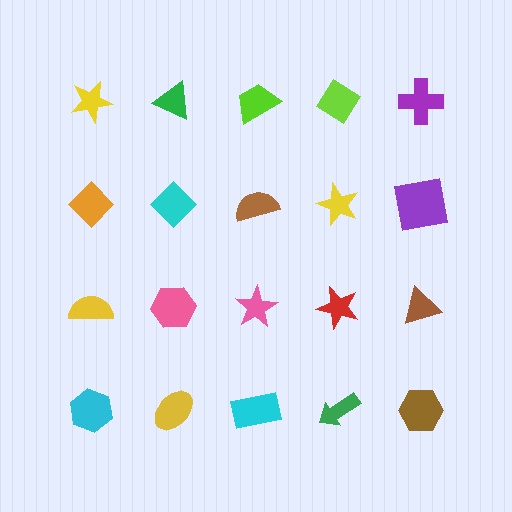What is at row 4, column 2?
A yellow ellipse.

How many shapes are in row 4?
5 shapes.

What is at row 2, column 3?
A brown semicircle.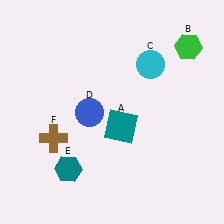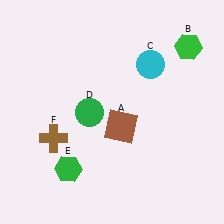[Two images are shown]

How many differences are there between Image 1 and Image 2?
There are 3 differences between the two images.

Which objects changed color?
A changed from teal to brown. D changed from blue to green. E changed from teal to green.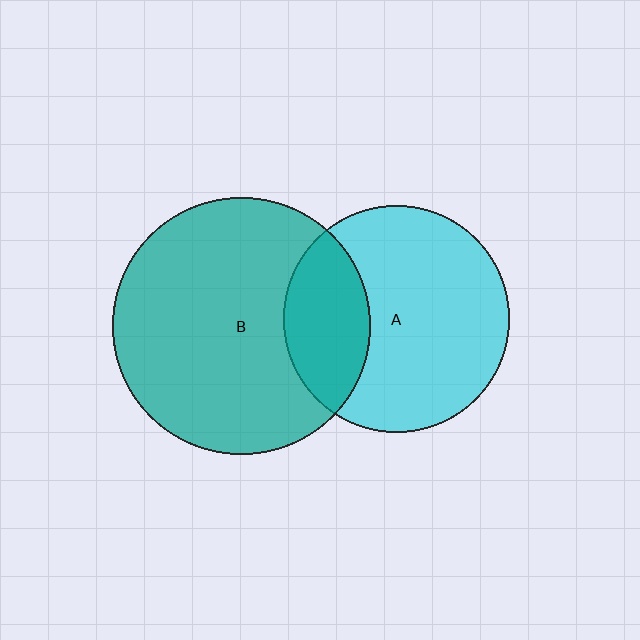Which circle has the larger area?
Circle B (teal).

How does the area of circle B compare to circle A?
Approximately 1.3 times.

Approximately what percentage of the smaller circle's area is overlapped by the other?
Approximately 30%.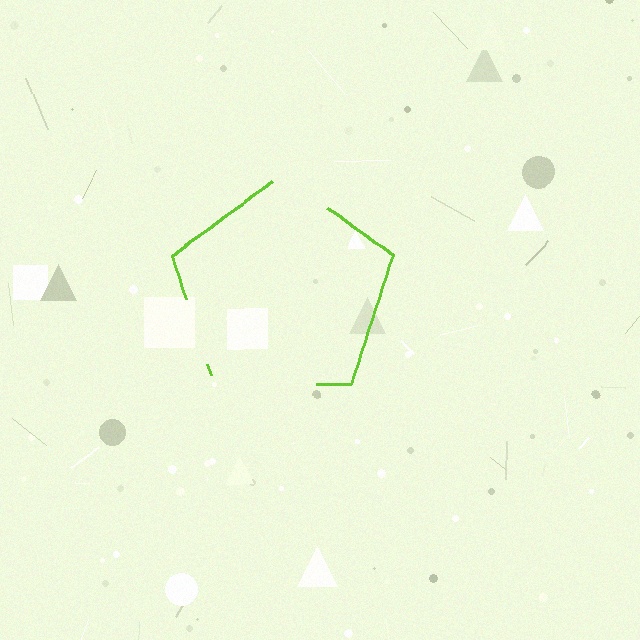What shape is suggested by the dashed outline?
The dashed outline suggests a pentagon.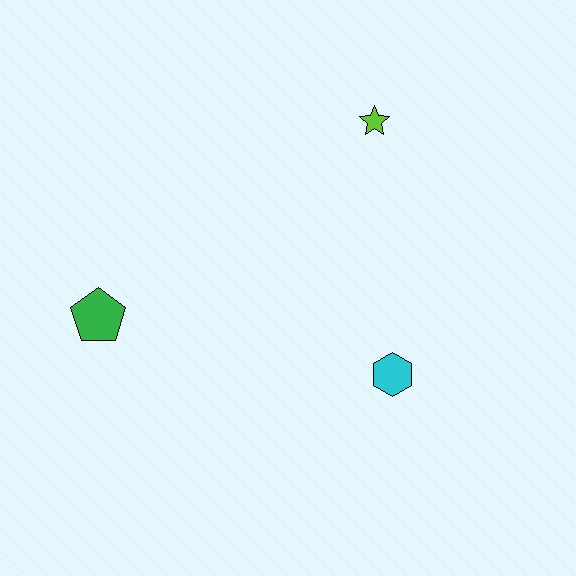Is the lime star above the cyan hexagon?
Yes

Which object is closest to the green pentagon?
The cyan hexagon is closest to the green pentagon.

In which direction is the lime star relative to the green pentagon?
The lime star is to the right of the green pentagon.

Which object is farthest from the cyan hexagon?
The green pentagon is farthest from the cyan hexagon.